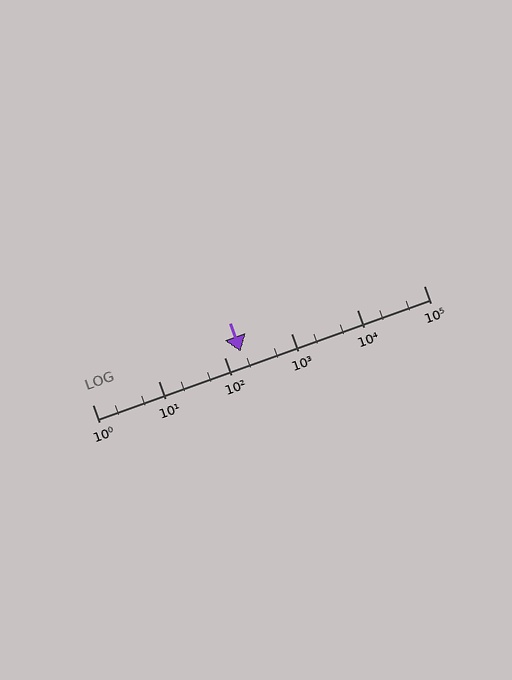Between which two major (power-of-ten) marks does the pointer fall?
The pointer is between 100 and 1000.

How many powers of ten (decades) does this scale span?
The scale spans 5 decades, from 1 to 100000.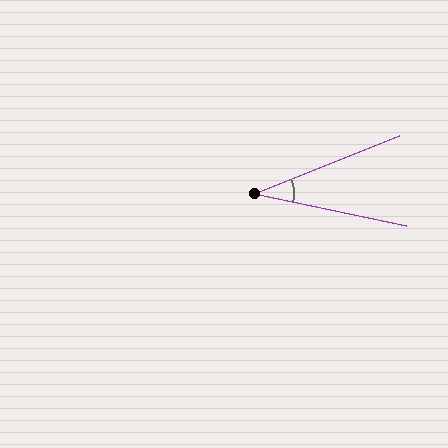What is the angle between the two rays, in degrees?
Approximately 33 degrees.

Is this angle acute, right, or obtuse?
It is acute.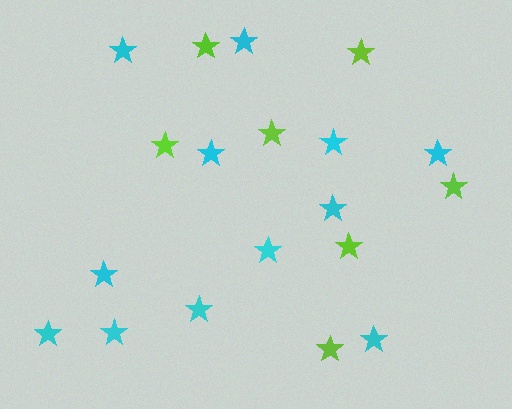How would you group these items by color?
There are 2 groups: one group of cyan stars (12) and one group of lime stars (7).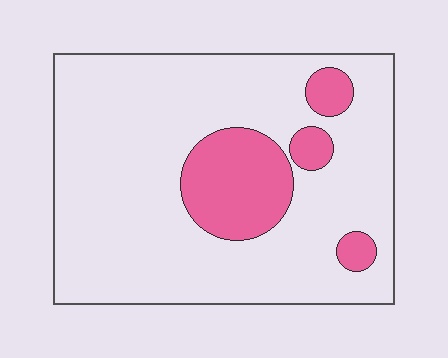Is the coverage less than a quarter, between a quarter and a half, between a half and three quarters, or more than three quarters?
Less than a quarter.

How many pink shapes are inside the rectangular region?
4.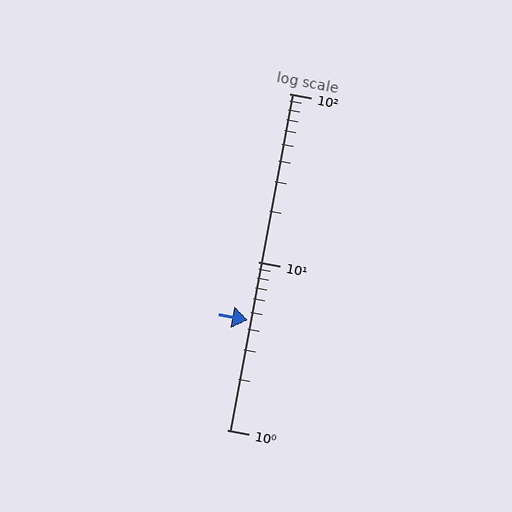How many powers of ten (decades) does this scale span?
The scale spans 2 decades, from 1 to 100.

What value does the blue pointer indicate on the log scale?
The pointer indicates approximately 4.5.